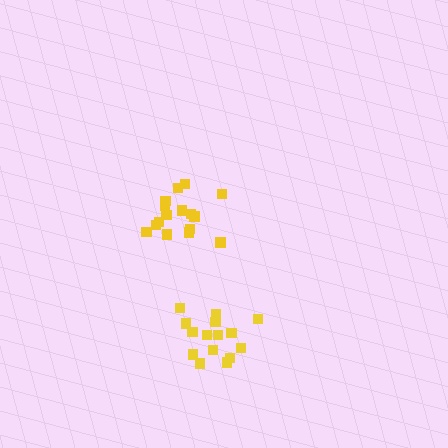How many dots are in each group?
Group 1: 15 dots, Group 2: 16 dots (31 total).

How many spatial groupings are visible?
There are 2 spatial groupings.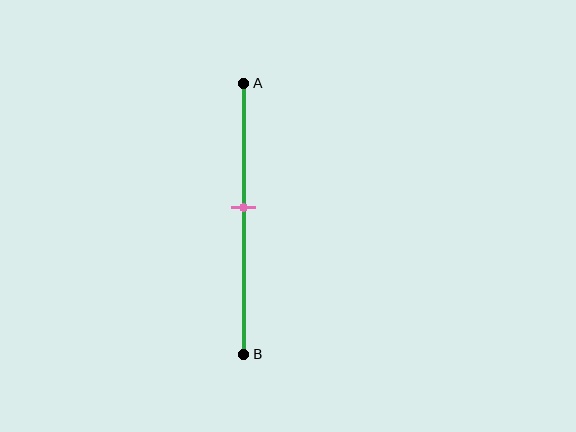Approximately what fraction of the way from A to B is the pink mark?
The pink mark is approximately 45% of the way from A to B.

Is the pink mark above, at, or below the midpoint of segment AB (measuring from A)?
The pink mark is above the midpoint of segment AB.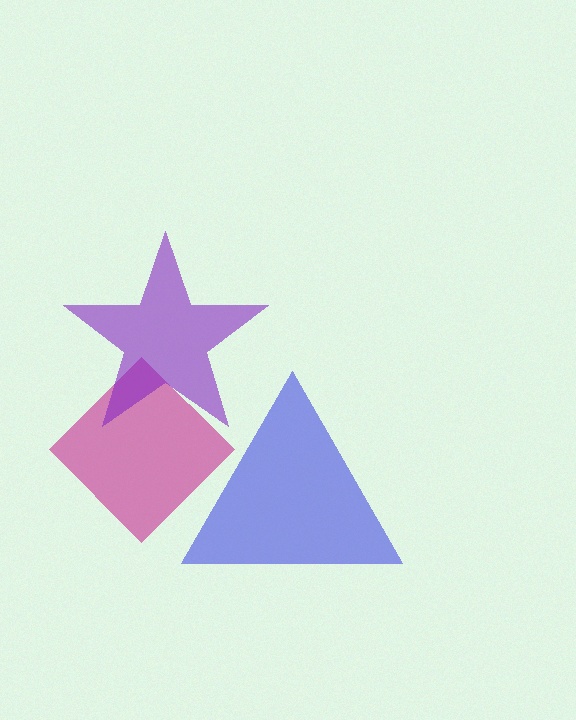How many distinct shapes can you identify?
There are 3 distinct shapes: a blue triangle, a magenta diamond, a purple star.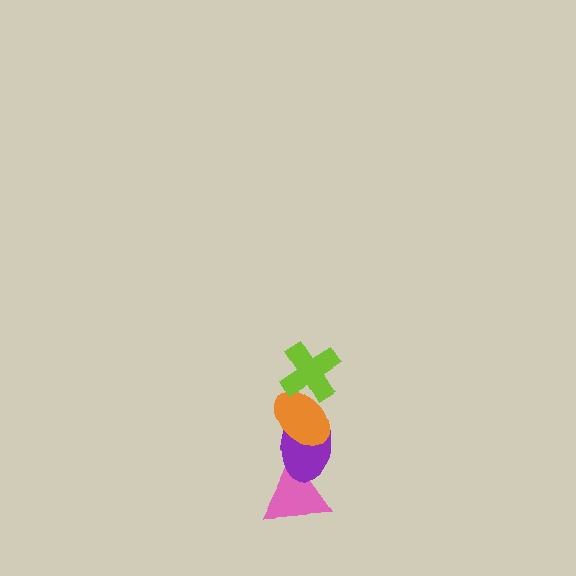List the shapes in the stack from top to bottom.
From top to bottom: the lime cross, the orange ellipse, the purple ellipse, the pink triangle.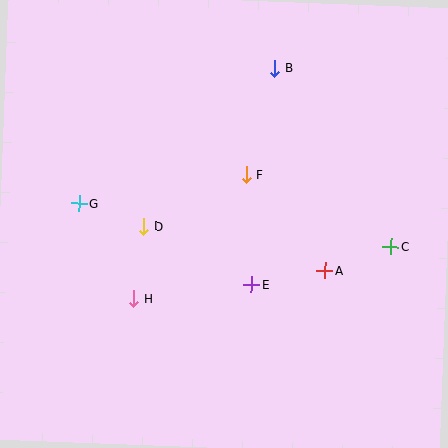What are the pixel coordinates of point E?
Point E is at (252, 284).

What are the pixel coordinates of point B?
Point B is at (275, 68).